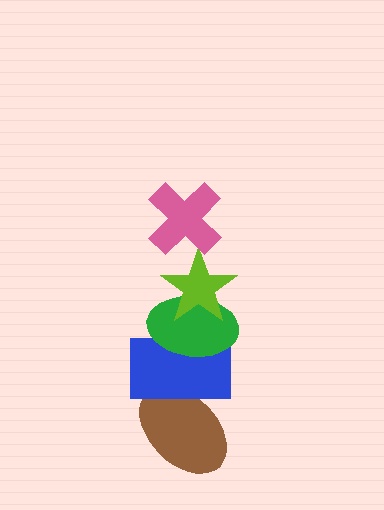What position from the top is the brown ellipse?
The brown ellipse is 5th from the top.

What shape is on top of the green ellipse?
The lime star is on top of the green ellipse.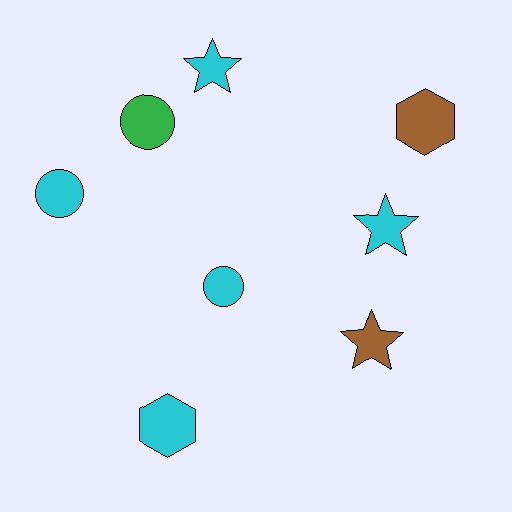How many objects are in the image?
There are 8 objects.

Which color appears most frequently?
Cyan, with 5 objects.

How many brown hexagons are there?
There is 1 brown hexagon.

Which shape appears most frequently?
Circle, with 3 objects.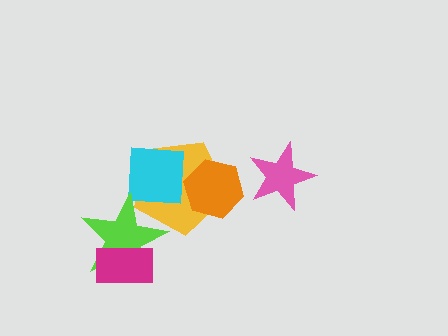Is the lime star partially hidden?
Yes, it is partially covered by another shape.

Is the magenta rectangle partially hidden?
No, no other shape covers it.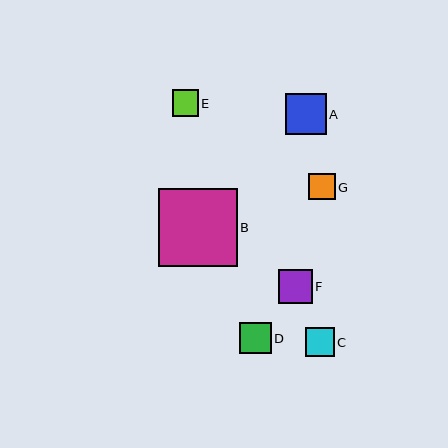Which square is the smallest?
Square E is the smallest with a size of approximately 26 pixels.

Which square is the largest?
Square B is the largest with a size of approximately 79 pixels.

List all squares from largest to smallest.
From largest to smallest: B, A, F, D, C, G, E.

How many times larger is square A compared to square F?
Square A is approximately 1.2 times the size of square F.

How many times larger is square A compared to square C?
Square A is approximately 1.4 times the size of square C.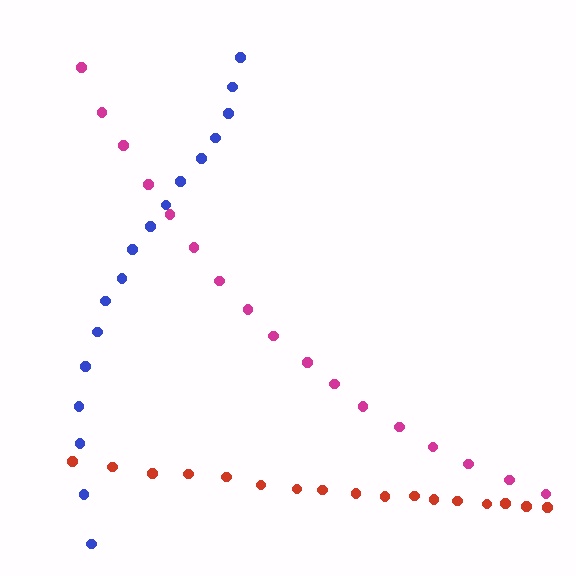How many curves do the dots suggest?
There are 3 distinct paths.